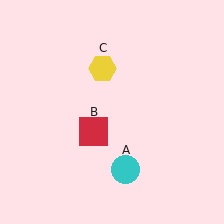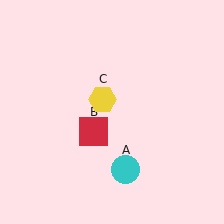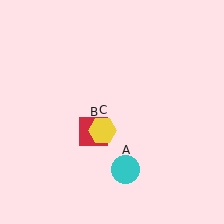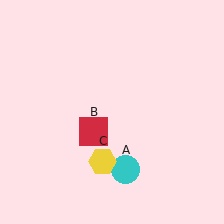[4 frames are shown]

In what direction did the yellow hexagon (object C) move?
The yellow hexagon (object C) moved down.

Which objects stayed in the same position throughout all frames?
Cyan circle (object A) and red square (object B) remained stationary.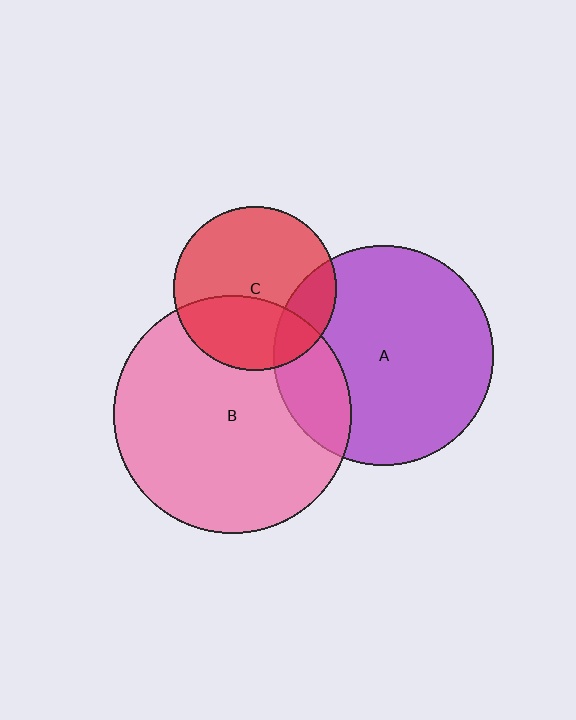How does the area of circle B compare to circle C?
Approximately 2.1 times.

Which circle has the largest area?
Circle B (pink).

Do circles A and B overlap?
Yes.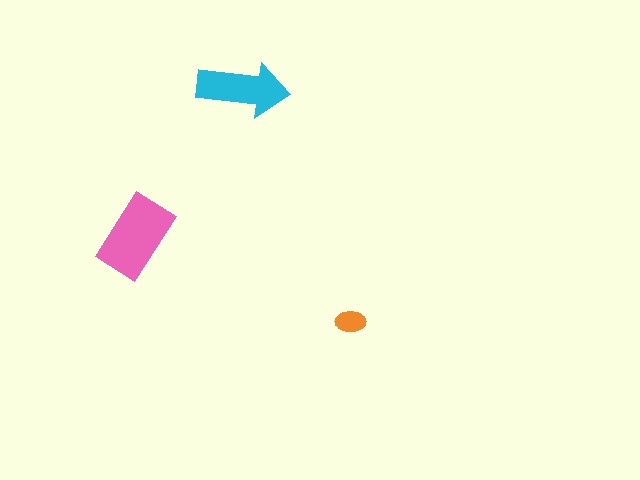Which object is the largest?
The pink rectangle.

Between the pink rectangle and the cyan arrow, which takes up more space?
The pink rectangle.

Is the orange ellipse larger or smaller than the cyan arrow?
Smaller.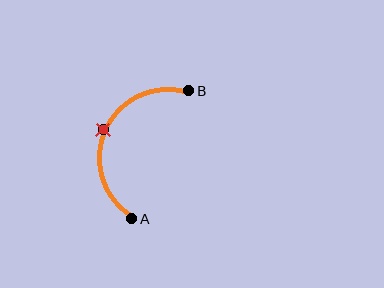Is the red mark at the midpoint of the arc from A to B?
Yes. The red mark lies on the arc at equal arc-length from both A and B — it is the arc midpoint.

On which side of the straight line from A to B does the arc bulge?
The arc bulges to the left of the straight line connecting A and B.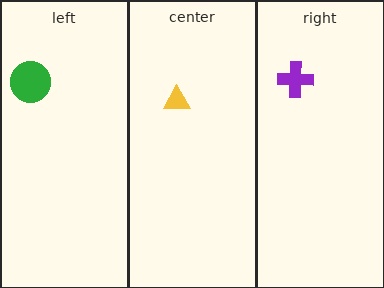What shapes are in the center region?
The yellow triangle.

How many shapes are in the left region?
1.